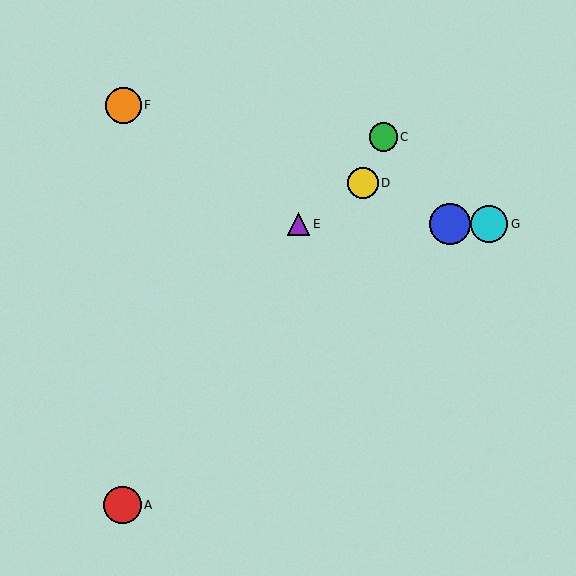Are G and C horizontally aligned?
No, G is at y≈224 and C is at y≈137.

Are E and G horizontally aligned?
Yes, both are at y≈224.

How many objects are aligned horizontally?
3 objects (B, E, G) are aligned horizontally.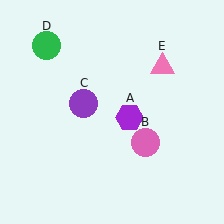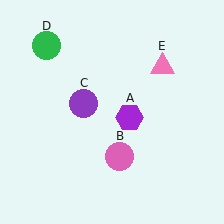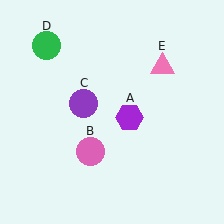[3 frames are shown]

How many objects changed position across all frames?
1 object changed position: pink circle (object B).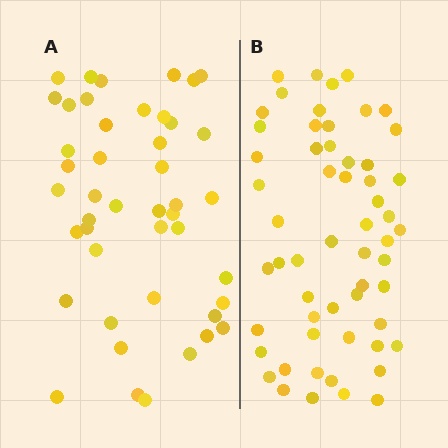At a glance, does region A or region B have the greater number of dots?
Region B (the right region) has more dots.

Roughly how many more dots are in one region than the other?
Region B has roughly 12 or so more dots than region A.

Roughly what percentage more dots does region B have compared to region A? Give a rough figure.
About 25% more.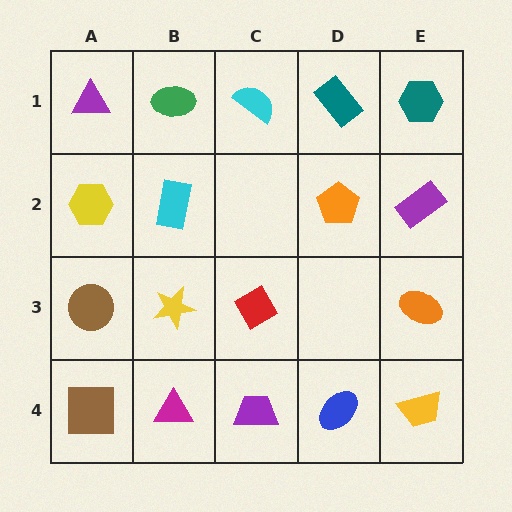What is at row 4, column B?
A magenta triangle.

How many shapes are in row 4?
5 shapes.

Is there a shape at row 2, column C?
No, that cell is empty.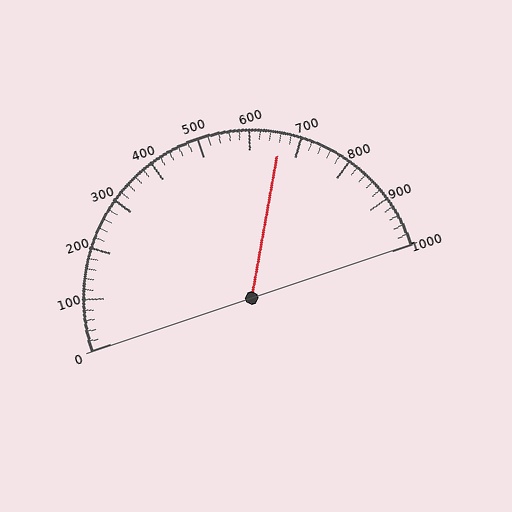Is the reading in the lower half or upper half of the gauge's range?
The reading is in the upper half of the range (0 to 1000).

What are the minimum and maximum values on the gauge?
The gauge ranges from 0 to 1000.